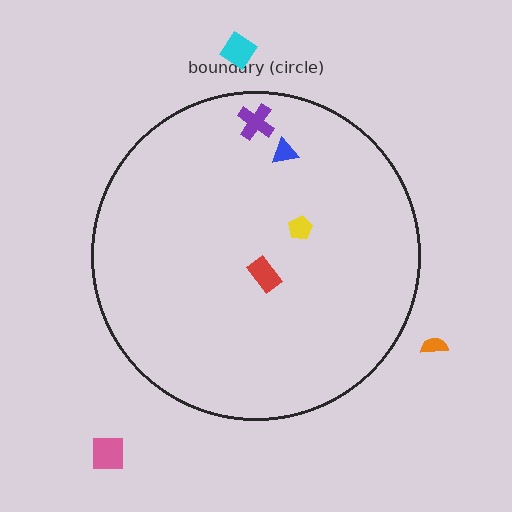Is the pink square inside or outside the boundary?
Outside.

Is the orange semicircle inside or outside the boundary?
Outside.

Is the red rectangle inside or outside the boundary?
Inside.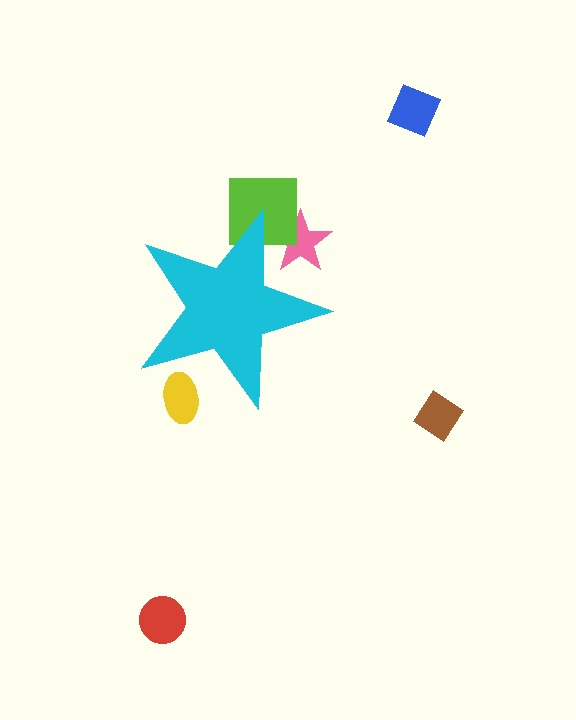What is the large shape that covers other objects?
A cyan star.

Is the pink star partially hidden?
Yes, the pink star is partially hidden behind the cyan star.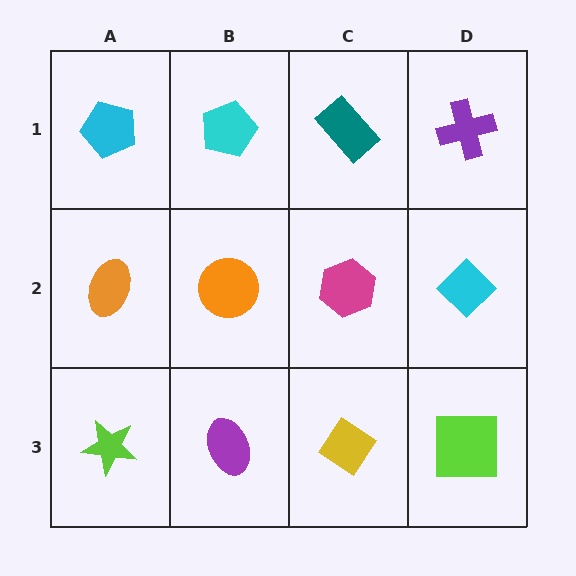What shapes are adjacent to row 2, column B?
A cyan pentagon (row 1, column B), a purple ellipse (row 3, column B), an orange ellipse (row 2, column A), a magenta hexagon (row 2, column C).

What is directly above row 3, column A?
An orange ellipse.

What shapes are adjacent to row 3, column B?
An orange circle (row 2, column B), a lime star (row 3, column A), a yellow diamond (row 3, column C).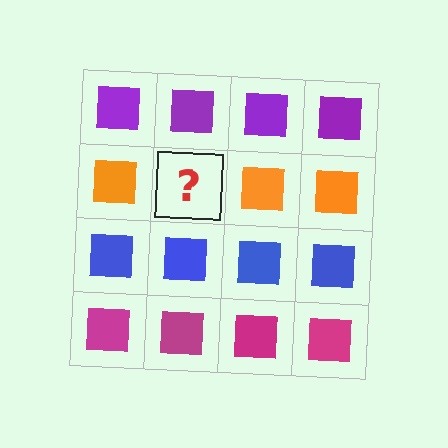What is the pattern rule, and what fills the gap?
The rule is that each row has a consistent color. The gap should be filled with an orange square.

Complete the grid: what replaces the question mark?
The question mark should be replaced with an orange square.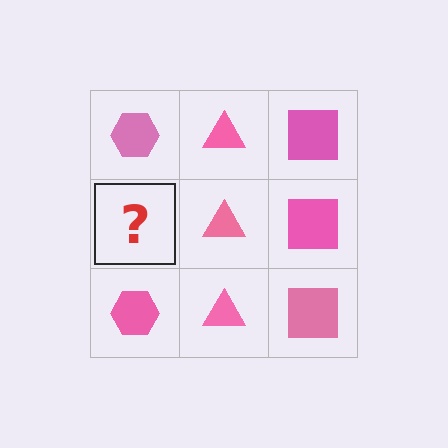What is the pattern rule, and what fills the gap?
The rule is that each column has a consistent shape. The gap should be filled with a pink hexagon.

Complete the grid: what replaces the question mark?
The question mark should be replaced with a pink hexagon.